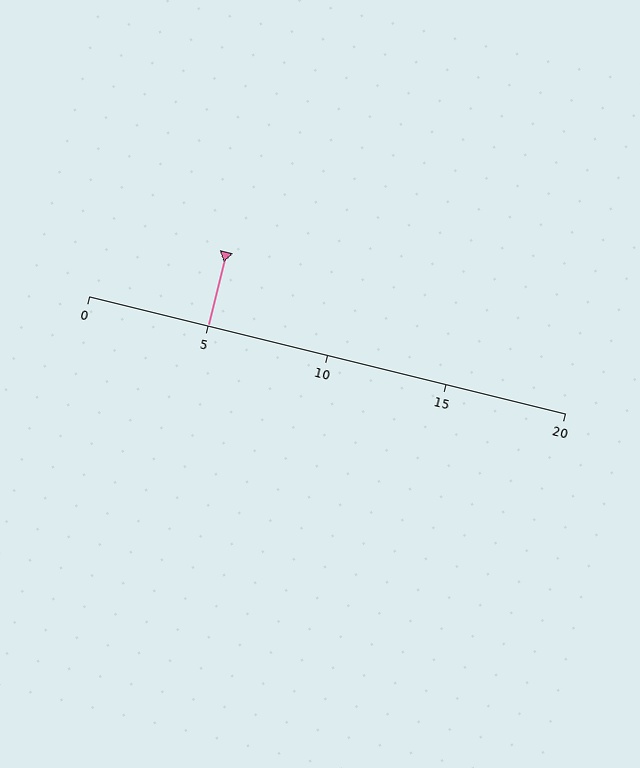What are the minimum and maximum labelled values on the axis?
The axis runs from 0 to 20.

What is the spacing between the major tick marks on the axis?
The major ticks are spaced 5 apart.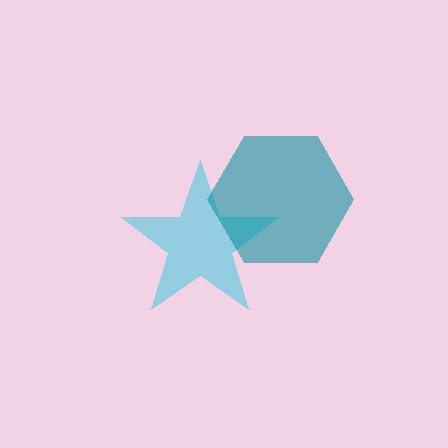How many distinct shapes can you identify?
There are 2 distinct shapes: a cyan star, a teal hexagon.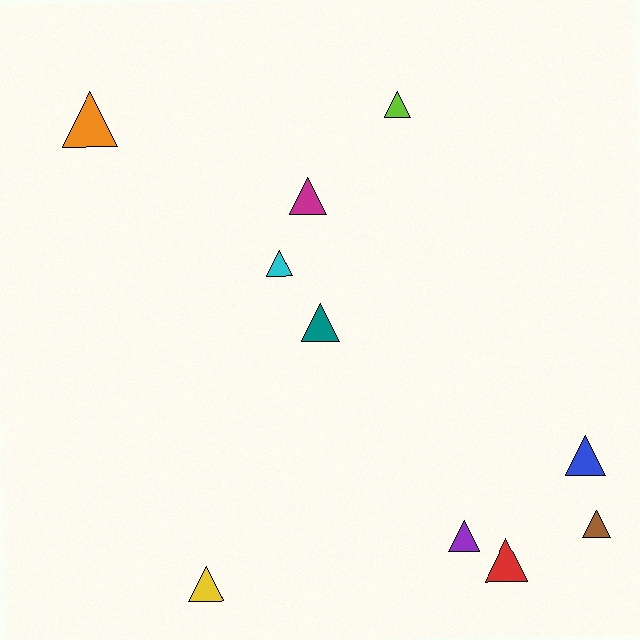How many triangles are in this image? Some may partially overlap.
There are 10 triangles.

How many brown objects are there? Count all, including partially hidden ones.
There is 1 brown object.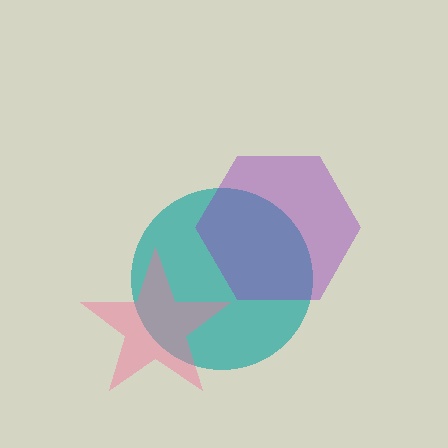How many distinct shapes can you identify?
There are 3 distinct shapes: a teal circle, a pink star, a purple hexagon.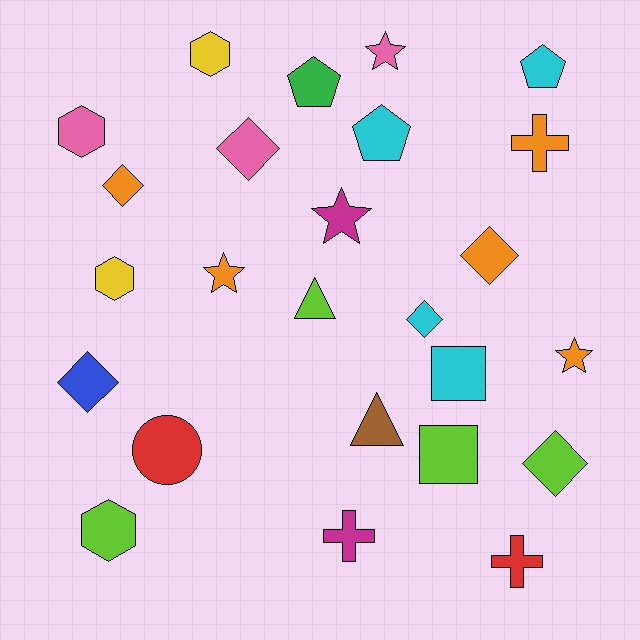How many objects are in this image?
There are 25 objects.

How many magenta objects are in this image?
There are 2 magenta objects.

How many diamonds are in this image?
There are 6 diamonds.